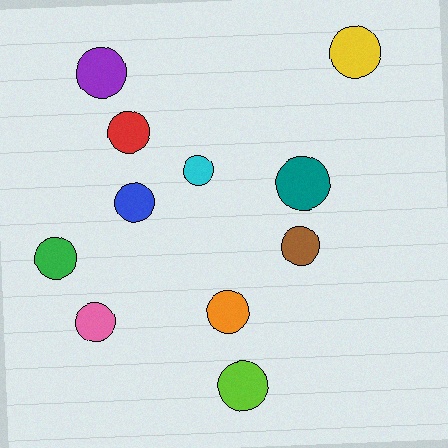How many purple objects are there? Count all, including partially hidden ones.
There is 1 purple object.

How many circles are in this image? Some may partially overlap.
There are 11 circles.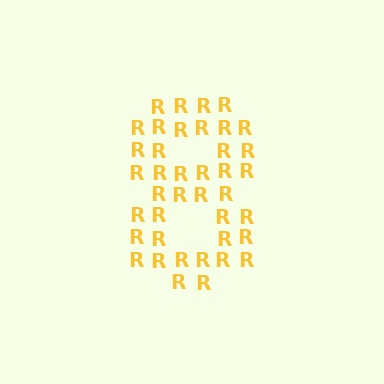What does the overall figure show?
The overall figure shows the digit 8.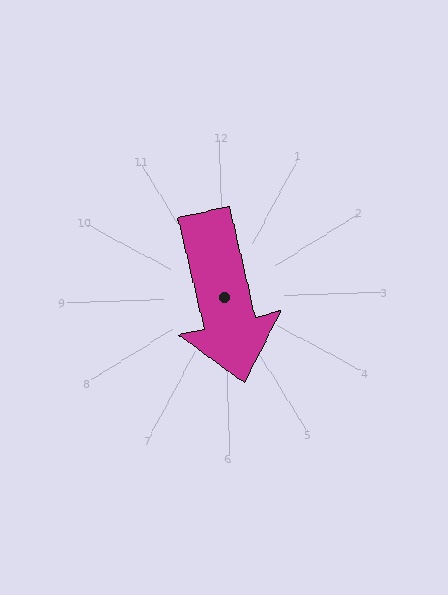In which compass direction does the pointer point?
South.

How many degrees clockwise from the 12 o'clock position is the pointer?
Approximately 169 degrees.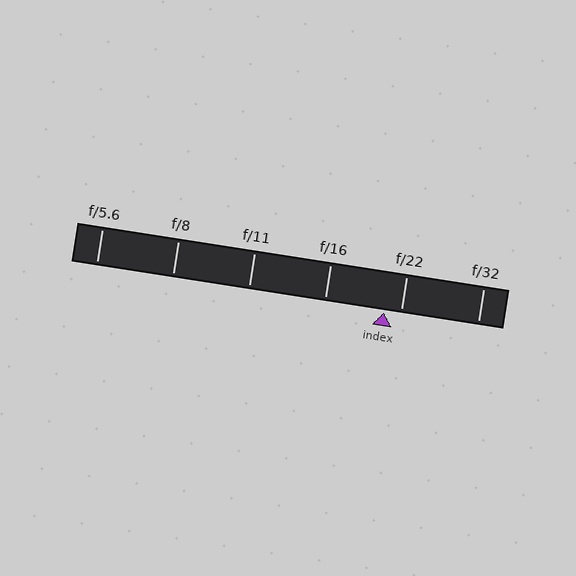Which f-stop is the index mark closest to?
The index mark is closest to f/22.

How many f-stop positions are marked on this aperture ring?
There are 6 f-stop positions marked.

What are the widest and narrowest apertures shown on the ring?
The widest aperture shown is f/5.6 and the narrowest is f/32.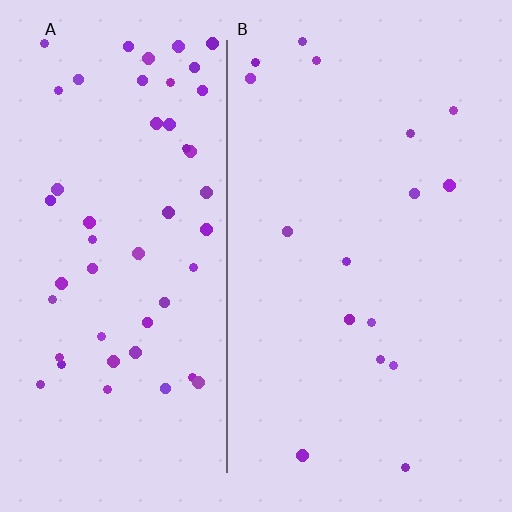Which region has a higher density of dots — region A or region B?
A (the left).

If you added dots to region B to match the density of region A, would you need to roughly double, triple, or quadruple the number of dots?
Approximately triple.